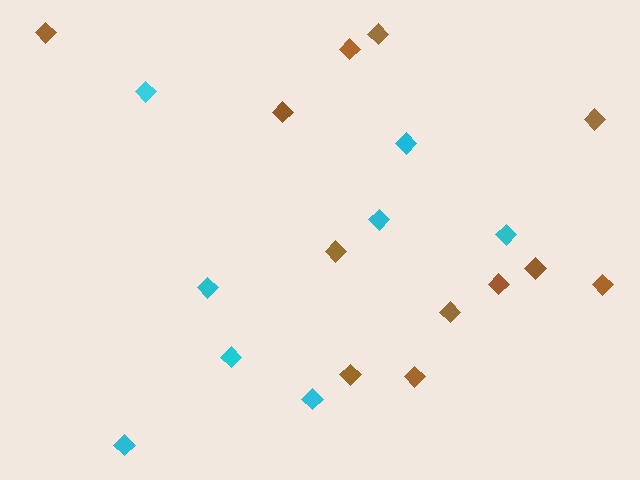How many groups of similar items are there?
There are 2 groups: one group of brown diamonds (12) and one group of cyan diamonds (8).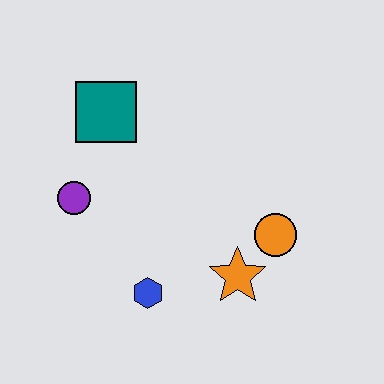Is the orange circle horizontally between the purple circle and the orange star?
No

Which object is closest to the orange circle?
The orange star is closest to the orange circle.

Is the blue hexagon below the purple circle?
Yes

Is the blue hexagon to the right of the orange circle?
No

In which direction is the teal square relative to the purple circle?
The teal square is above the purple circle.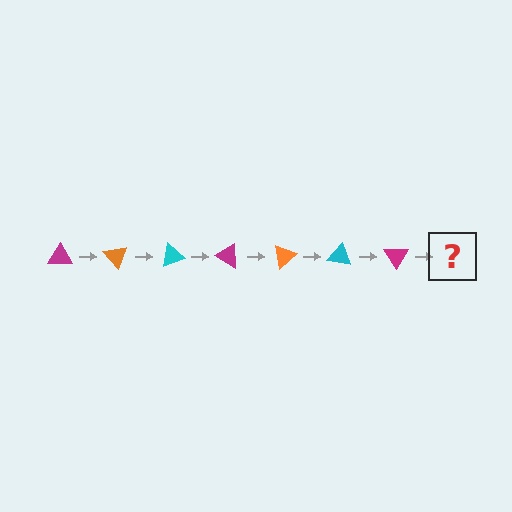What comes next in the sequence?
The next element should be an orange triangle, rotated 350 degrees from the start.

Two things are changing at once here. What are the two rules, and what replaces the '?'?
The two rules are that it rotates 50 degrees each step and the color cycles through magenta, orange, and cyan. The '?' should be an orange triangle, rotated 350 degrees from the start.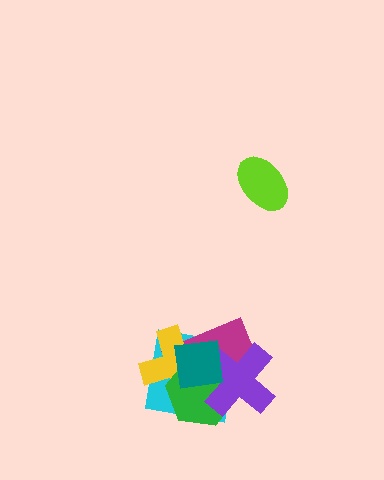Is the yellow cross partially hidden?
Yes, it is partially covered by another shape.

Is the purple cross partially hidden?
Yes, it is partially covered by another shape.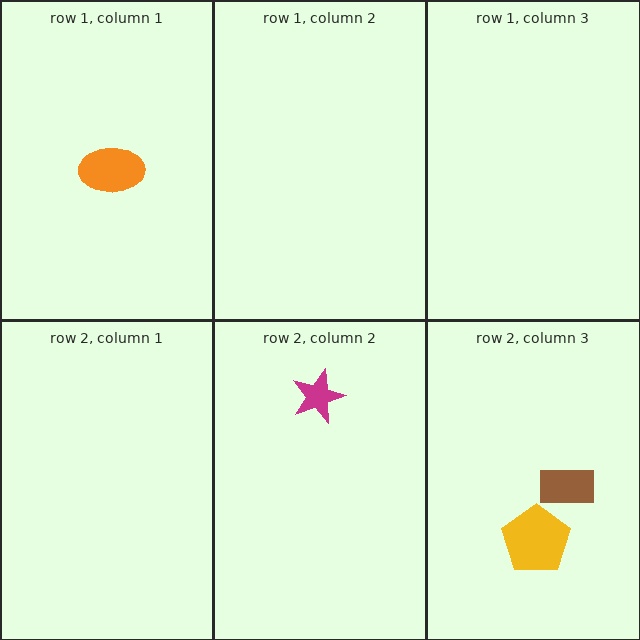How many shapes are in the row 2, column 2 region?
1.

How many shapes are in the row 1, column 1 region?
1.